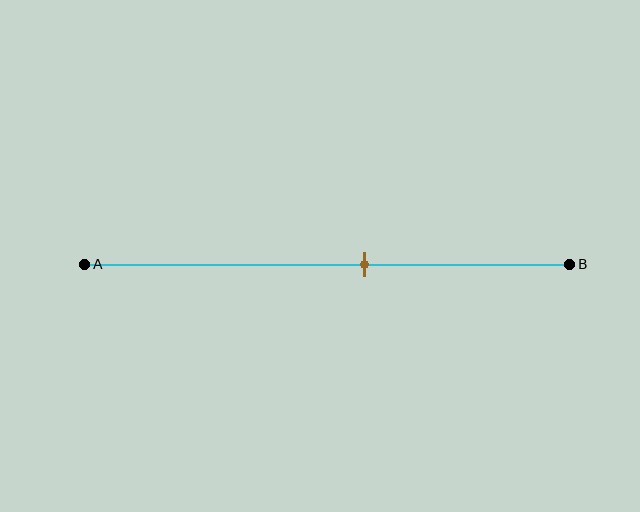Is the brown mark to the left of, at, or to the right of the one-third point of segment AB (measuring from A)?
The brown mark is to the right of the one-third point of segment AB.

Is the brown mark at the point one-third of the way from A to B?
No, the mark is at about 60% from A, not at the 33% one-third point.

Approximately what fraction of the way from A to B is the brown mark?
The brown mark is approximately 60% of the way from A to B.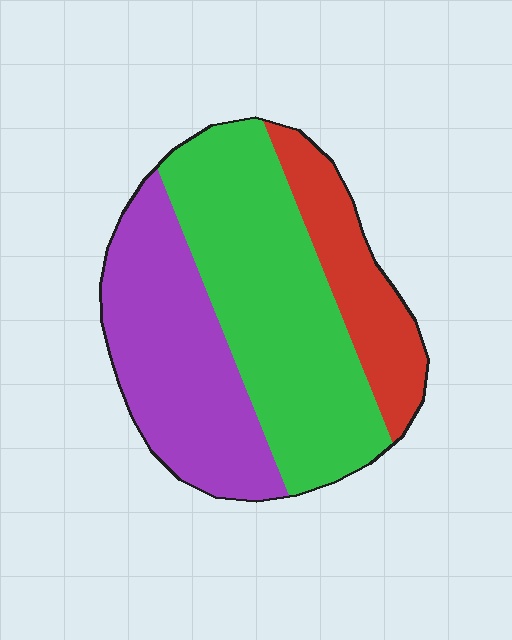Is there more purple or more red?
Purple.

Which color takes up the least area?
Red, at roughly 20%.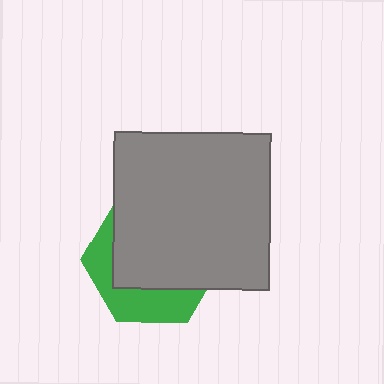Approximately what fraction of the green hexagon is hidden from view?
Roughly 65% of the green hexagon is hidden behind the gray square.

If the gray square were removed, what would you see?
You would see the complete green hexagon.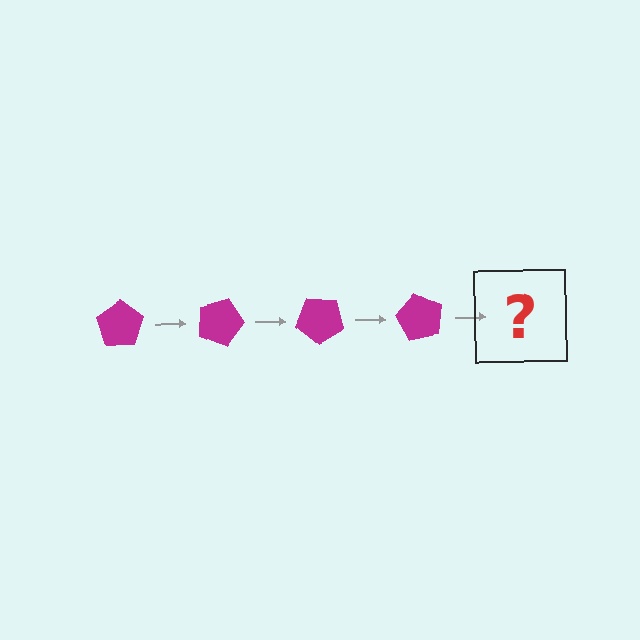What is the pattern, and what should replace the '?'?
The pattern is that the pentagon rotates 20 degrees each step. The '?' should be a magenta pentagon rotated 80 degrees.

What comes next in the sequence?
The next element should be a magenta pentagon rotated 80 degrees.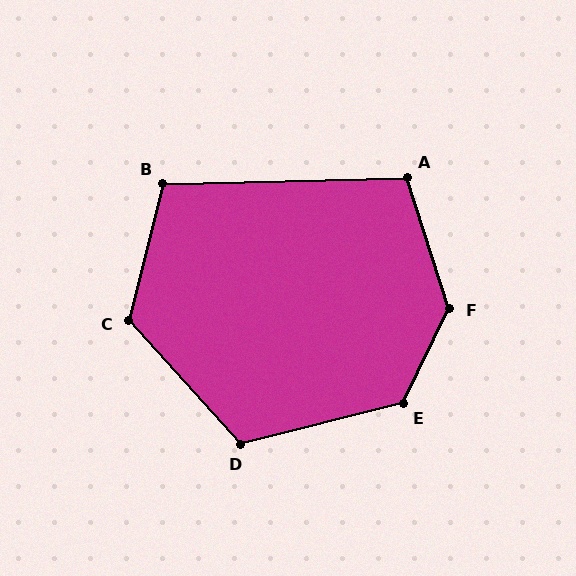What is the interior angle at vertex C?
Approximately 124 degrees (obtuse).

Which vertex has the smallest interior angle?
B, at approximately 106 degrees.